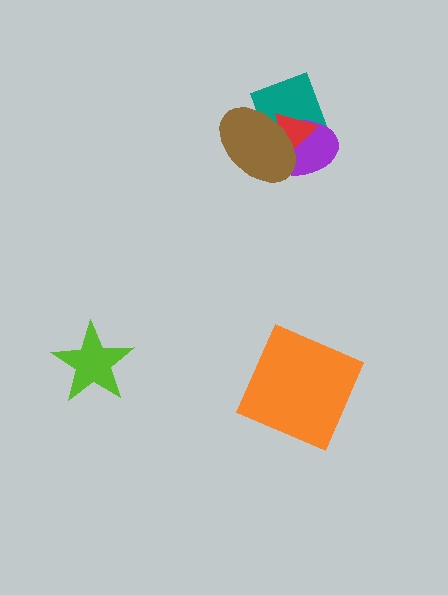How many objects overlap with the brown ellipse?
3 objects overlap with the brown ellipse.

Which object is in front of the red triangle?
The brown ellipse is in front of the red triangle.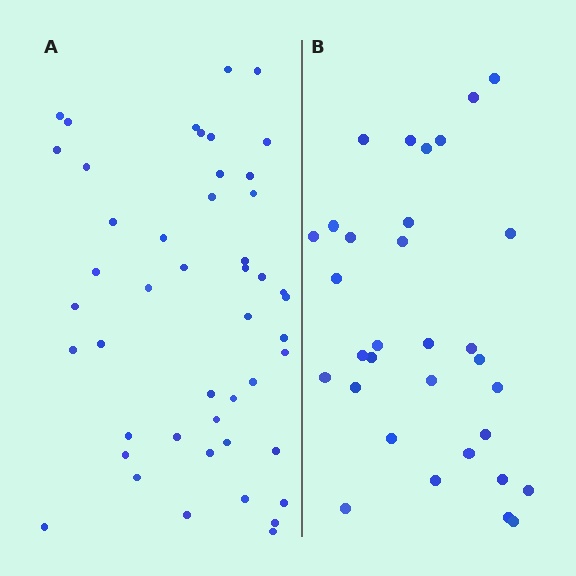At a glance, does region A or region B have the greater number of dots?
Region A (the left region) has more dots.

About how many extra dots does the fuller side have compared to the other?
Region A has approximately 15 more dots than region B.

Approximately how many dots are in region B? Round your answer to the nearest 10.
About 30 dots. (The exact count is 32, which rounds to 30.)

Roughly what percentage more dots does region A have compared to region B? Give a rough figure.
About 45% more.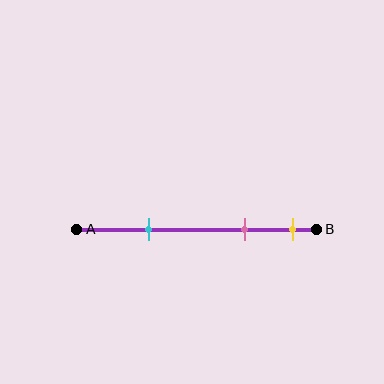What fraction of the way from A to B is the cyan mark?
The cyan mark is approximately 30% (0.3) of the way from A to B.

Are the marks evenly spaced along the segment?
No, the marks are not evenly spaced.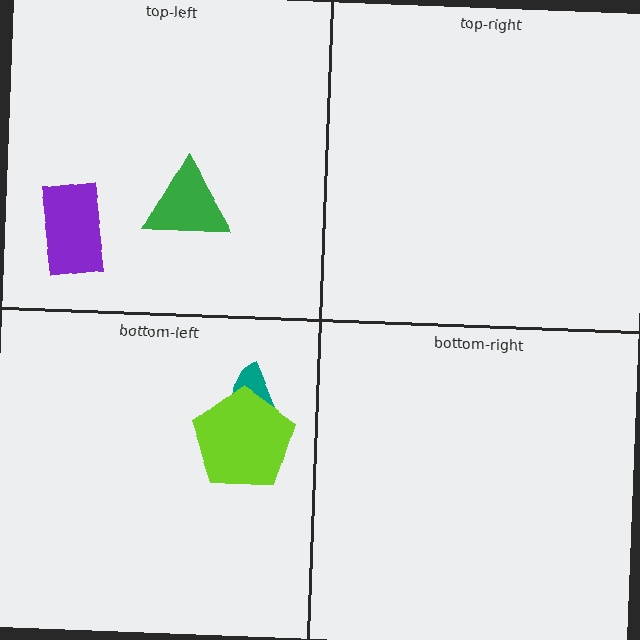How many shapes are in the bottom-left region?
2.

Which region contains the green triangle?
The top-left region.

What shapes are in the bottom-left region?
The teal semicircle, the lime pentagon.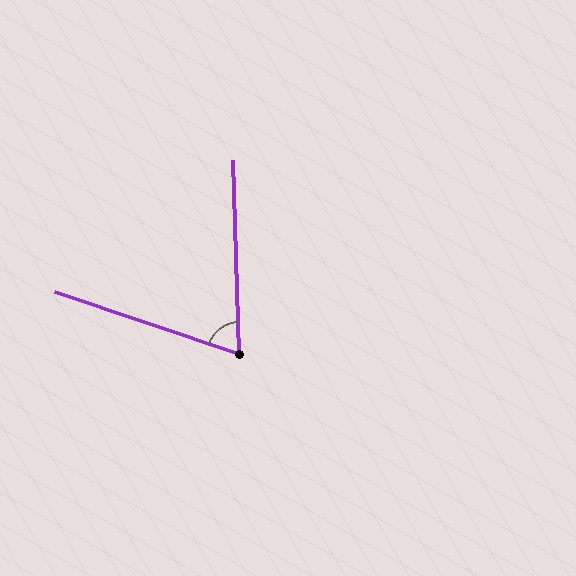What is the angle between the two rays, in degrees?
Approximately 69 degrees.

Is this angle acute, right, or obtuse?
It is acute.